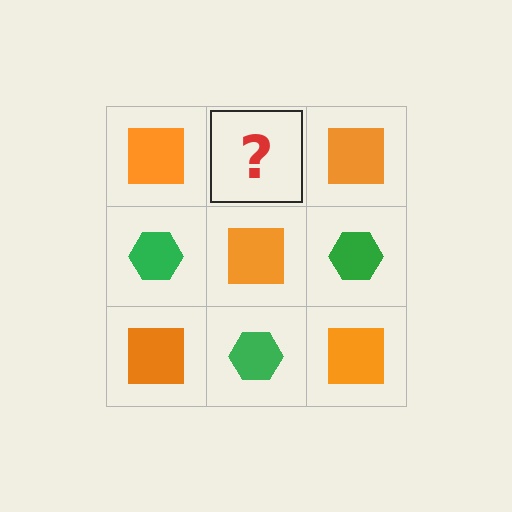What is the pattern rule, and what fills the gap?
The rule is that it alternates orange square and green hexagon in a checkerboard pattern. The gap should be filled with a green hexagon.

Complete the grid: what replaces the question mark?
The question mark should be replaced with a green hexagon.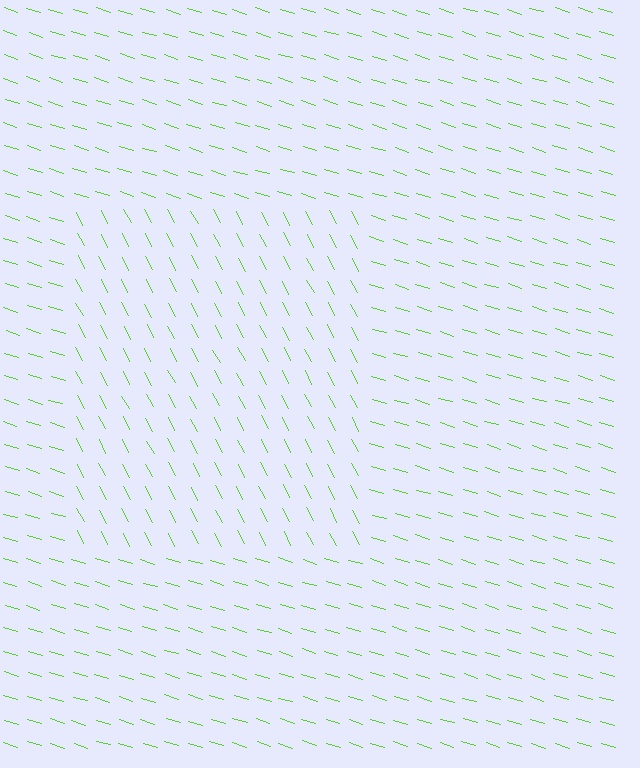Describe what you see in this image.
The image is filled with small lime line segments. A rectangle region in the image has lines oriented differently from the surrounding lines, creating a visible texture boundary.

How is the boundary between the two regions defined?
The boundary is defined purely by a change in line orientation (approximately 45 degrees difference). All lines are the same color and thickness.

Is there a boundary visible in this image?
Yes, there is a texture boundary formed by a change in line orientation.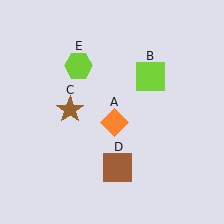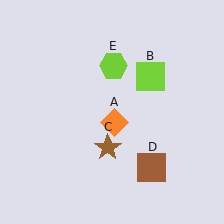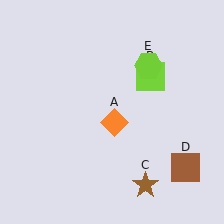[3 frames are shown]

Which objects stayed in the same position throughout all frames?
Orange diamond (object A) and lime square (object B) remained stationary.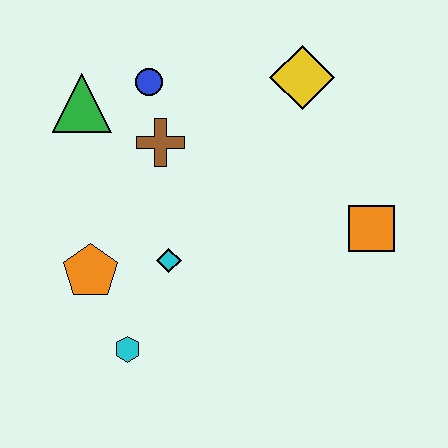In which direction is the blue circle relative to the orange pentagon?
The blue circle is above the orange pentagon.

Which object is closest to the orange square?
The yellow diamond is closest to the orange square.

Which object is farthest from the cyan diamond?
The yellow diamond is farthest from the cyan diamond.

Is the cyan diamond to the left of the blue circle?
No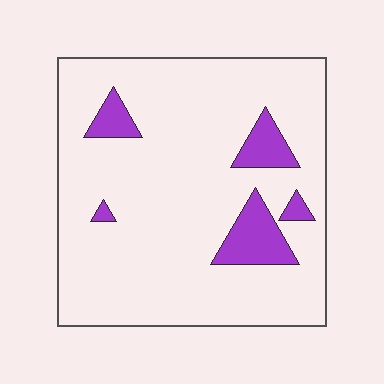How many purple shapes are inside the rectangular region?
5.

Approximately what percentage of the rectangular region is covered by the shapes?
Approximately 10%.